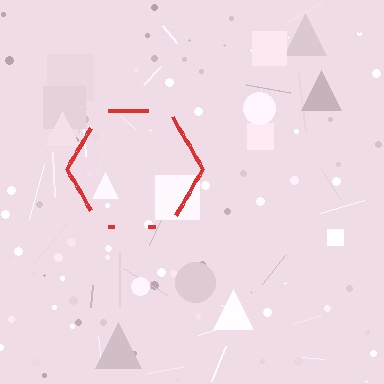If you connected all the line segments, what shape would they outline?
They would outline a hexagon.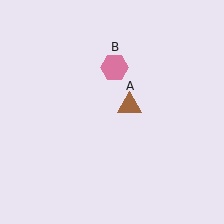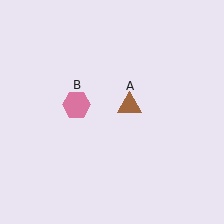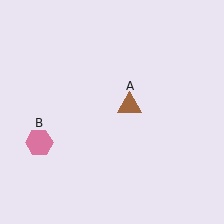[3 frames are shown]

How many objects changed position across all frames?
1 object changed position: pink hexagon (object B).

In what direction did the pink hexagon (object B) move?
The pink hexagon (object B) moved down and to the left.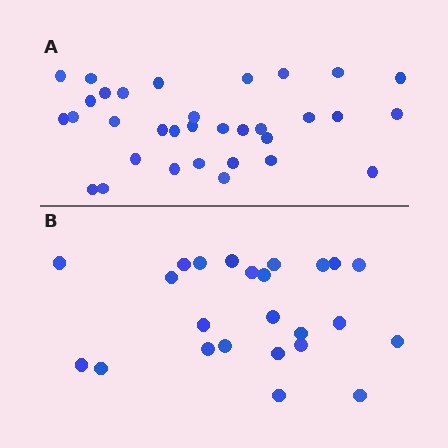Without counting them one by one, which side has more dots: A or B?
Region A (the top region) has more dots.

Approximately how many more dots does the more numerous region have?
Region A has roughly 8 or so more dots than region B.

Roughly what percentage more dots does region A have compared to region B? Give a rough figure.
About 40% more.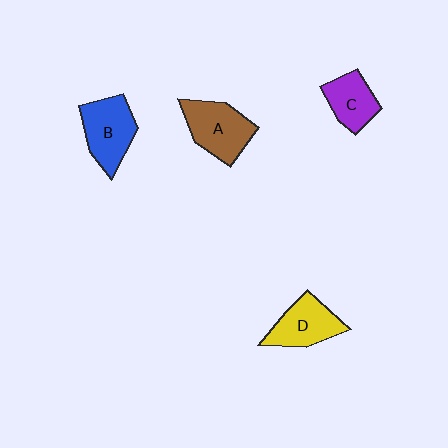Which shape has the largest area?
Shape A (brown).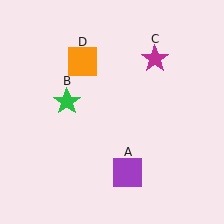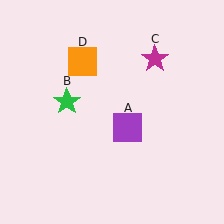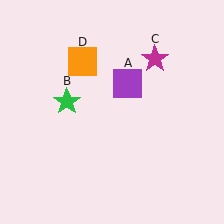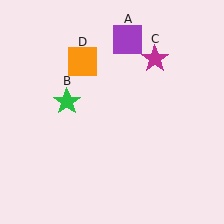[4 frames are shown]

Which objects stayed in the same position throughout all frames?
Green star (object B) and magenta star (object C) and orange square (object D) remained stationary.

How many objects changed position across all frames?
1 object changed position: purple square (object A).